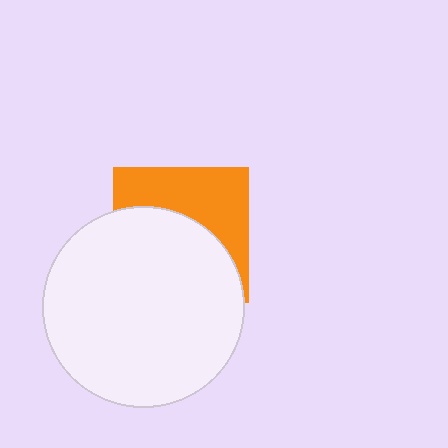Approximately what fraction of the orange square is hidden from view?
Roughly 57% of the orange square is hidden behind the white circle.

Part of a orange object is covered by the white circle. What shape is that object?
It is a square.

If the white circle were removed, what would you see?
You would see the complete orange square.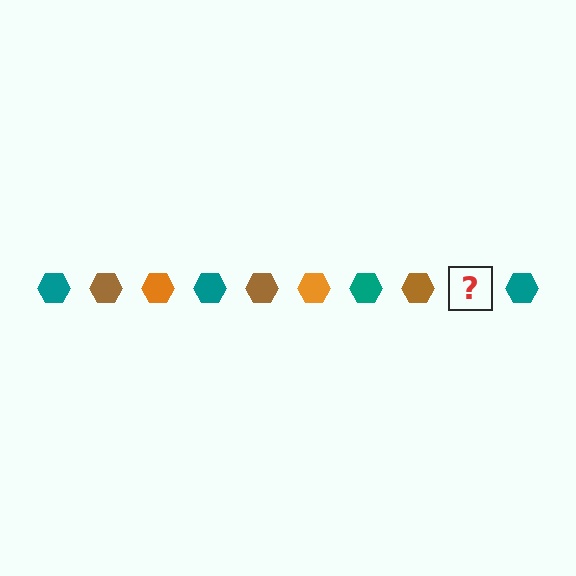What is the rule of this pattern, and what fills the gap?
The rule is that the pattern cycles through teal, brown, orange hexagons. The gap should be filled with an orange hexagon.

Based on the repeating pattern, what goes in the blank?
The blank should be an orange hexagon.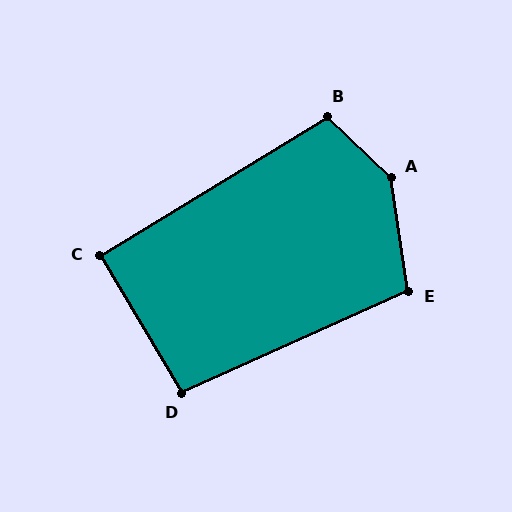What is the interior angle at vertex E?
Approximately 106 degrees (obtuse).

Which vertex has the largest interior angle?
A, at approximately 142 degrees.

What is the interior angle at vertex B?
Approximately 105 degrees (obtuse).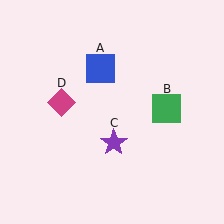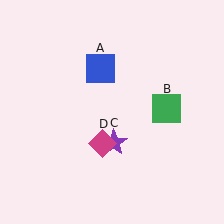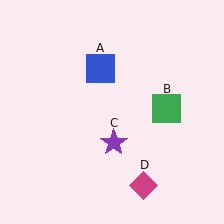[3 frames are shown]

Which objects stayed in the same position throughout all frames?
Blue square (object A) and green square (object B) and purple star (object C) remained stationary.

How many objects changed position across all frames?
1 object changed position: magenta diamond (object D).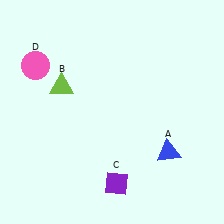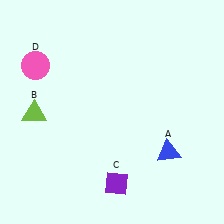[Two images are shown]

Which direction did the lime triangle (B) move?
The lime triangle (B) moved left.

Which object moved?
The lime triangle (B) moved left.